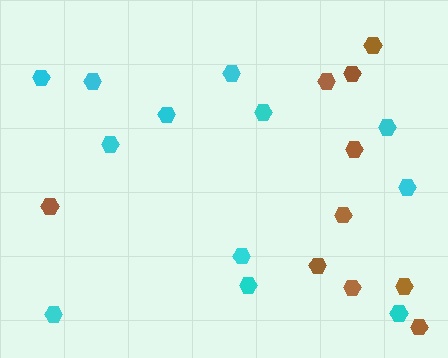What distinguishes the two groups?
There are 2 groups: one group of cyan hexagons (12) and one group of brown hexagons (10).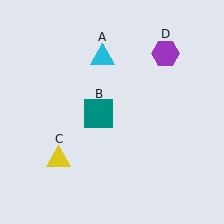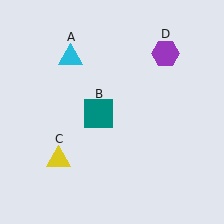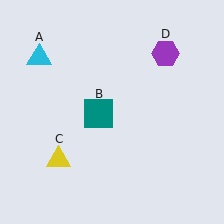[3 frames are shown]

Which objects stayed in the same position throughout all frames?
Teal square (object B) and yellow triangle (object C) and purple hexagon (object D) remained stationary.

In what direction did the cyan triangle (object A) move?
The cyan triangle (object A) moved left.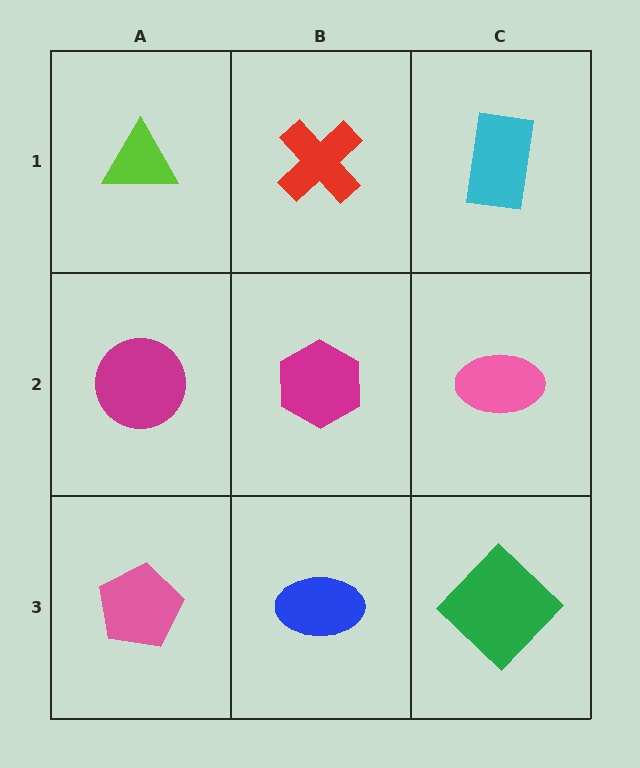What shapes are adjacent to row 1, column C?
A pink ellipse (row 2, column C), a red cross (row 1, column B).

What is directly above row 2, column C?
A cyan rectangle.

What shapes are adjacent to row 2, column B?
A red cross (row 1, column B), a blue ellipse (row 3, column B), a magenta circle (row 2, column A), a pink ellipse (row 2, column C).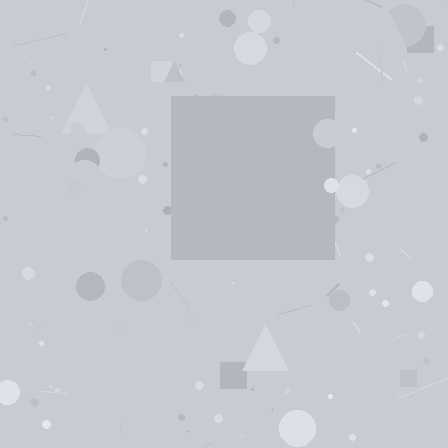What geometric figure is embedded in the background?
A square is embedded in the background.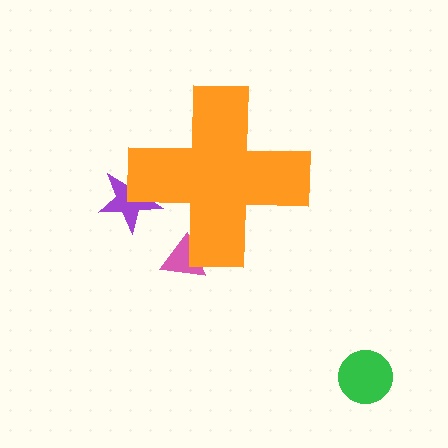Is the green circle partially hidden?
No, the green circle is fully visible.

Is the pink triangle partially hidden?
Yes, the pink triangle is partially hidden behind the orange cross.